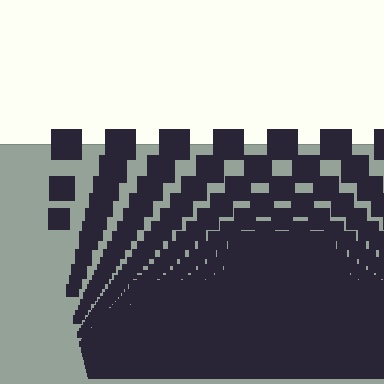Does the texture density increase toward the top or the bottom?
Density increases toward the bottom.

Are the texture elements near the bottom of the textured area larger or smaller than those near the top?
Smaller. The gradient is inverted — elements near the bottom are smaller and denser.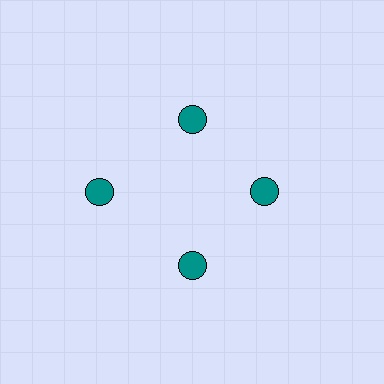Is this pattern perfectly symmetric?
No. The 4 teal circles are arranged in a ring, but one element near the 9 o'clock position is pushed outward from the center, breaking the 4-fold rotational symmetry.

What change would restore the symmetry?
The symmetry would be restored by moving it inward, back onto the ring so that all 4 circles sit at equal angles and equal distance from the center.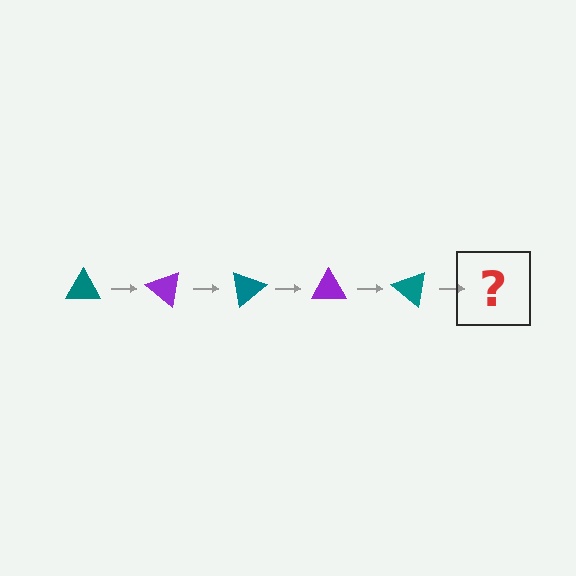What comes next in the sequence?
The next element should be a purple triangle, rotated 200 degrees from the start.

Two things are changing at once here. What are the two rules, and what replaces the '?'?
The two rules are that it rotates 40 degrees each step and the color cycles through teal and purple. The '?' should be a purple triangle, rotated 200 degrees from the start.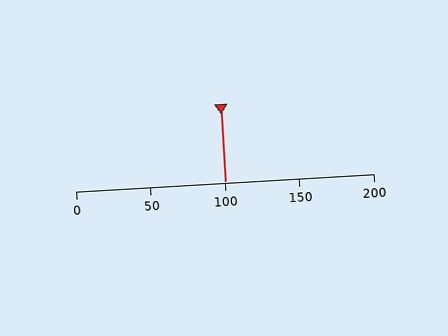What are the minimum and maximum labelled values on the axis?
The axis runs from 0 to 200.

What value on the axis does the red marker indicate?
The marker indicates approximately 100.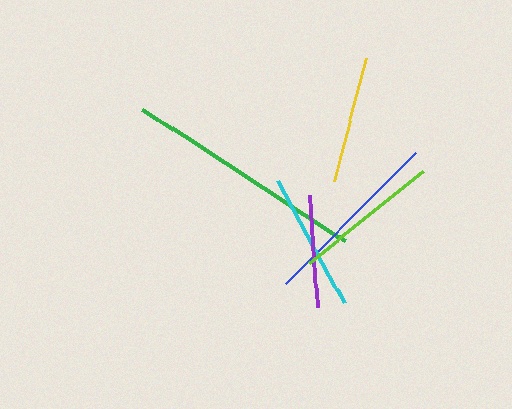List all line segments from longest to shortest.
From longest to shortest: green, blue, lime, cyan, yellow, purple.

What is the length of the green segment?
The green segment is approximately 242 pixels long.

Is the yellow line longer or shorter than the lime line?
The lime line is longer than the yellow line.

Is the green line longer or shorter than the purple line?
The green line is longer than the purple line.